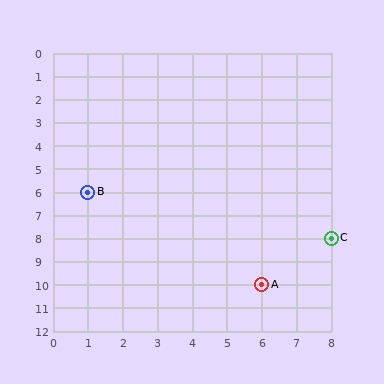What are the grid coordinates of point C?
Point C is at grid coordinates (8, 8).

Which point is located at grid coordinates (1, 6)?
Point B is at (1, 6).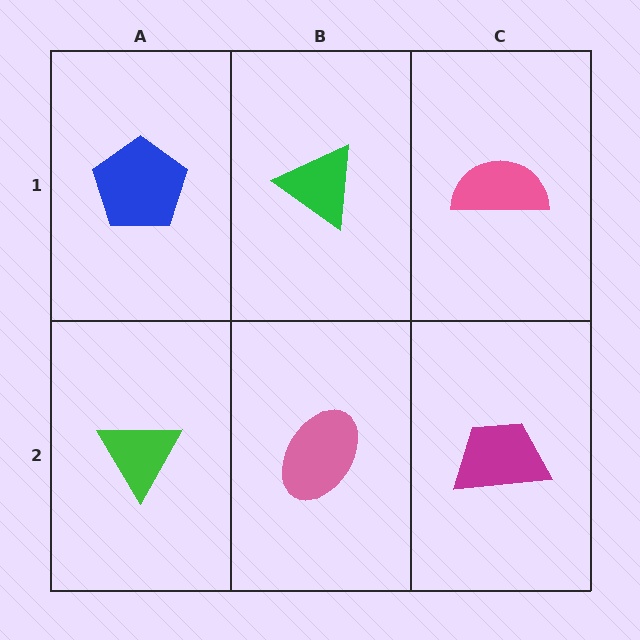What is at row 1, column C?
A pink semicircle.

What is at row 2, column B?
A pink ellipse.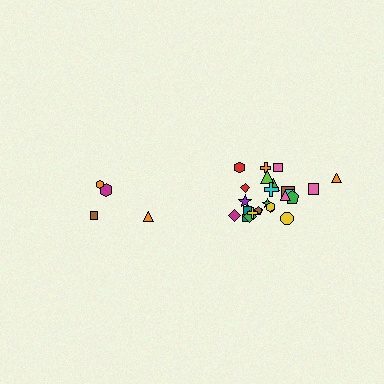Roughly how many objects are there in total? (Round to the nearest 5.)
Roughly 30 objects in total.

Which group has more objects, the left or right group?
The right group.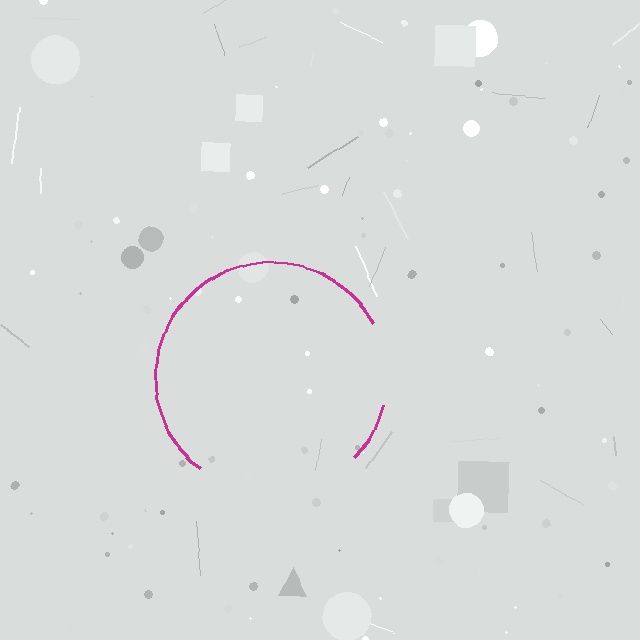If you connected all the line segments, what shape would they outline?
They would outline a circle.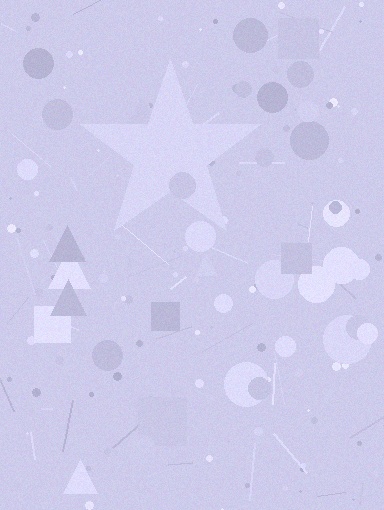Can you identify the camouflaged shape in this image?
The camouflaged shape is a star.